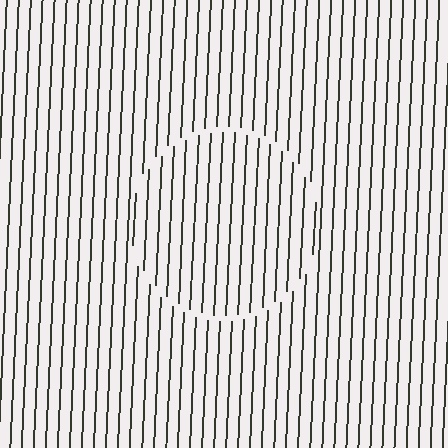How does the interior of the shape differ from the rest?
The interior of the shape contains the same grating, shifted by half a period — the contour is defined by the phase discontinuity where line-ends from the inner and outer gratings abut.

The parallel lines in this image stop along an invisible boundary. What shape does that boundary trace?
An illusory circle. The interior of the shape contains the same grating, shifted by half a period — the contour is defined by the phase discontinuity where line-ends from the inner and outer gratings abut.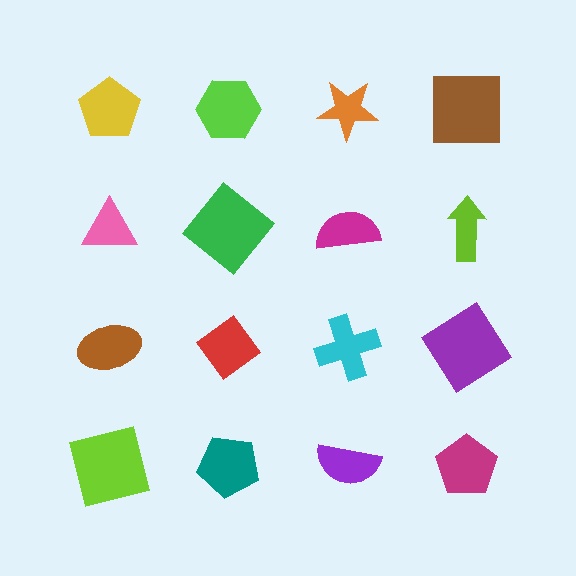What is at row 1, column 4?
A brown square.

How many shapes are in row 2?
4 shapes.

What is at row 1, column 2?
A lime hexagon.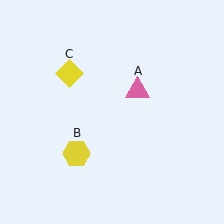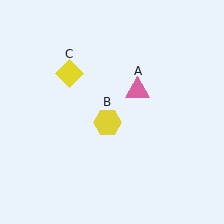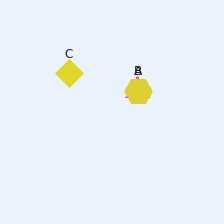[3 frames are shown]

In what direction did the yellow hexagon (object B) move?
The yellow hexagon (object B) moved up and to the right.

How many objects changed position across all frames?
1 object changed position: yellow hexagon (object B).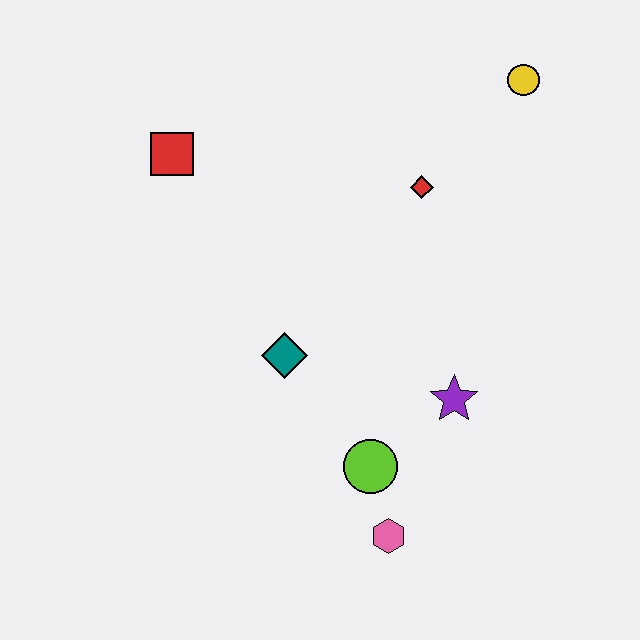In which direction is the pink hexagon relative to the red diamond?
The pink hexagon is below the red diamond.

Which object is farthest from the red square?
The pink hexagon is farthest from the red square.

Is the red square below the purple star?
No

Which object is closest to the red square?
The teal diamond is closest to the red square.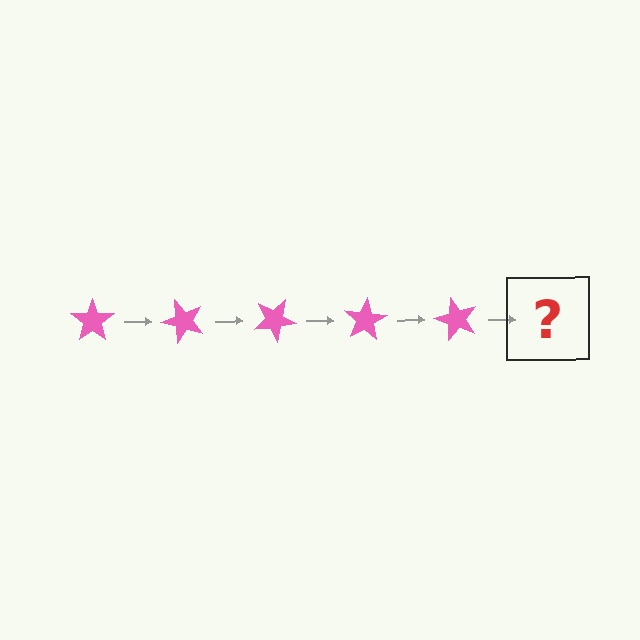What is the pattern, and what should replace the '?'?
The pattern is that the star rotates 50 degrees each step. The '?' should be a pink star rotated 250 degrees.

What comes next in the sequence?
The next element should be a pink star rotated 250 degrees.